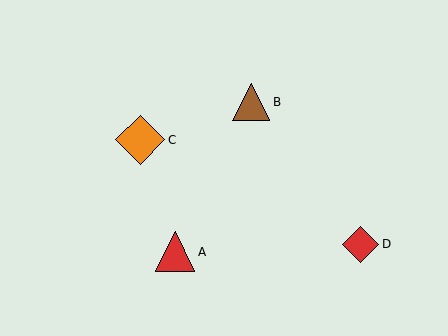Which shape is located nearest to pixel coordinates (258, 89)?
The brown triangle (labeled B) at (251, 102) is nearest to that location.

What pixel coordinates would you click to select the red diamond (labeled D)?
Click at (361, 244) to select the red diamond D.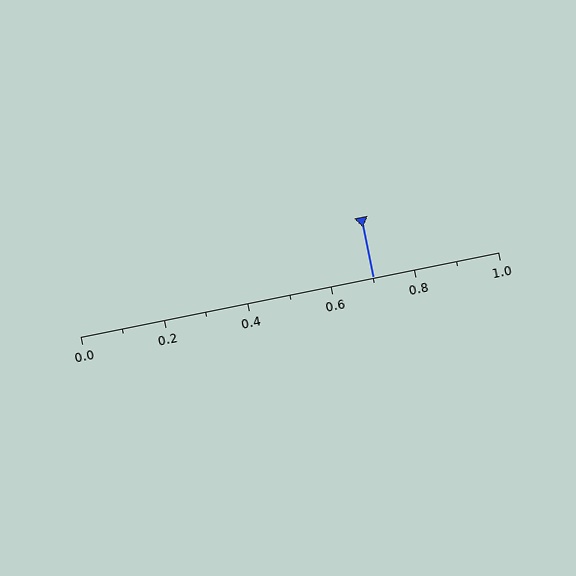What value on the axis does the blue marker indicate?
The marker indicates approximately 0.7.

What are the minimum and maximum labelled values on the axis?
The axis runs from 0.0 to 1.0.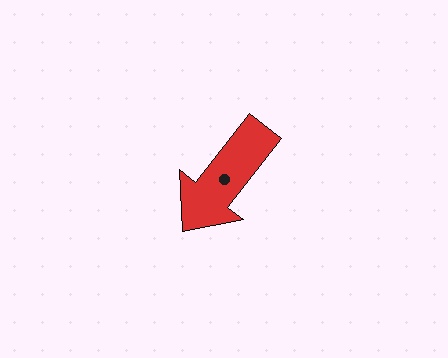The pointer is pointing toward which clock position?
Roughly 7 o'clock.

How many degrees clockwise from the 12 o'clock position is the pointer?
Approximately 218 degrees.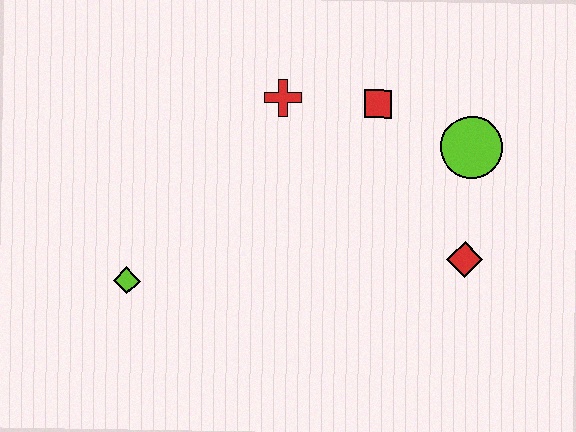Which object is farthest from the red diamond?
The lime diamond is farthest from the red diamond.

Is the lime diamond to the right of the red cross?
No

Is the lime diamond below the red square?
Yes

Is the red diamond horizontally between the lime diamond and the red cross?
No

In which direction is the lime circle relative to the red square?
The lime circle is to the right of the red square.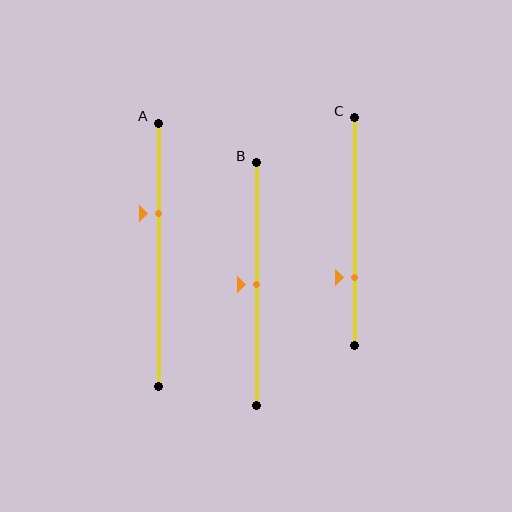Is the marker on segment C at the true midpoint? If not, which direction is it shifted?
No, the marker on segment C is shifted downward by about 20% of the segment length.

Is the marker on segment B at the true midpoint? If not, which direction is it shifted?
Yes, the marker on segment B is at the true midpoint.